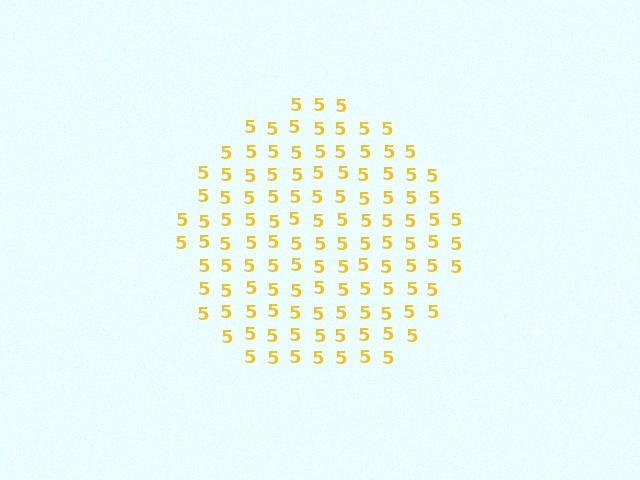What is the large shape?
The large shape is a circle.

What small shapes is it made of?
It is made of small digit 5's.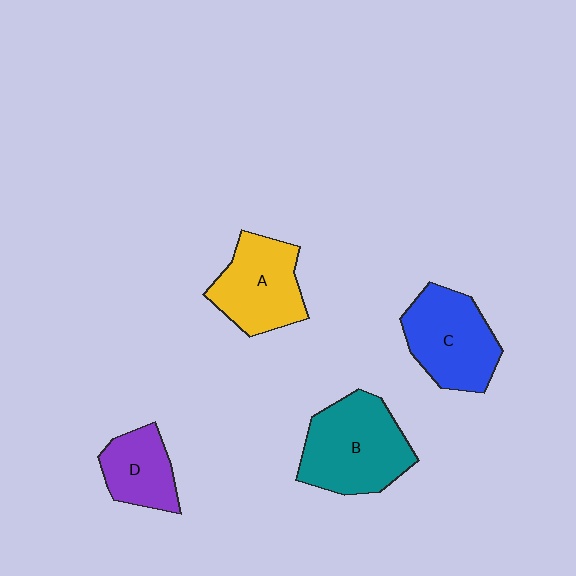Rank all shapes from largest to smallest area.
From largest to smallest: B (teal), C (blue), A (yellow), D (purple).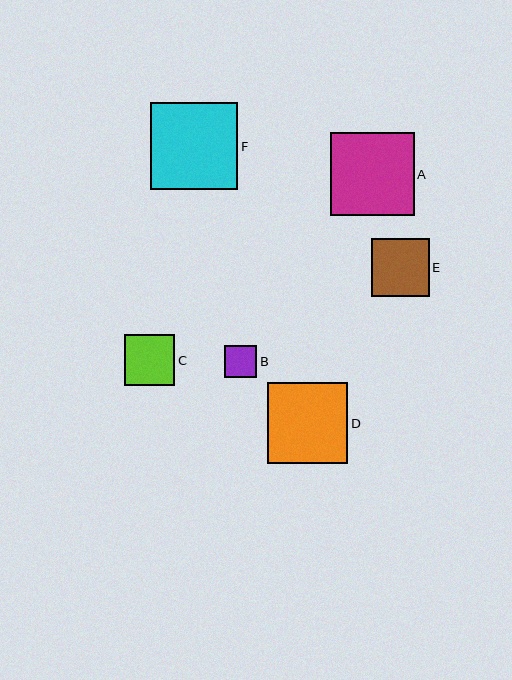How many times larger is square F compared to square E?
Square F is approximately 1.5 times the size of square E.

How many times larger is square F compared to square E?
Square F is approximately 1.5 times the size of square E.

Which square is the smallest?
Square B is the smallest with a size of approximately 32 pixels.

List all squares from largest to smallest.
From largest to smallest: F, A, D, E, C, B.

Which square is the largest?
Square F is the largest with a size of approximately 87 pixels.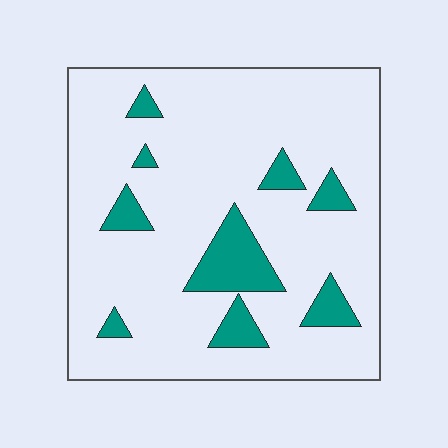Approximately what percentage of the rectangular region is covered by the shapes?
Approximately 15%.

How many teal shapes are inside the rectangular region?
9.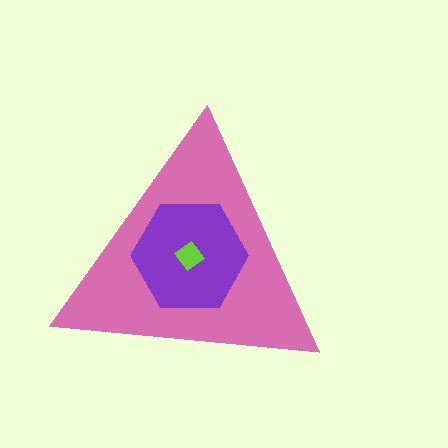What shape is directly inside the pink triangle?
The purple hexagon.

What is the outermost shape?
The pink triangle.